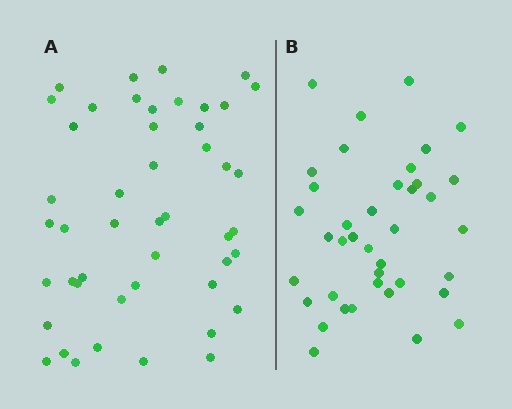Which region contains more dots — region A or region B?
Region A (the left region) has more dots.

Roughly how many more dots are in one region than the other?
Region A has roughly 8 or so more dots than region B.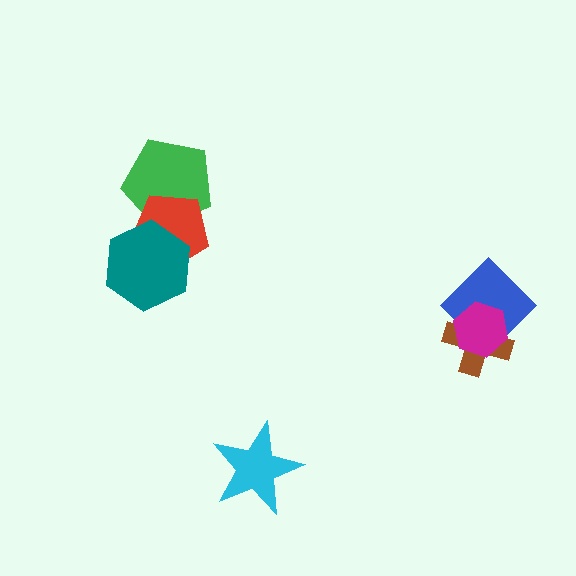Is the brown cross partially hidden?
Yes, it is partially covered by another shape.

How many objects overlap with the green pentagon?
1 object overlaps with the green pentagon.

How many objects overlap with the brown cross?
2 objects overlap with the brown cross.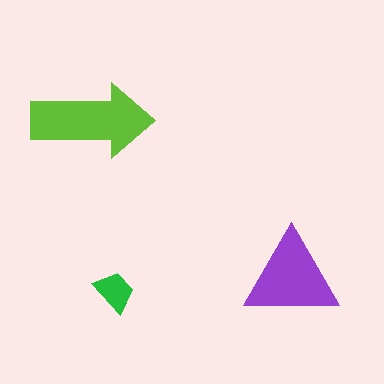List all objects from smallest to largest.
The green trapezoid, the purple triangle, the lime arrow.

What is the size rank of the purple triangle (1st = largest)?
2nd.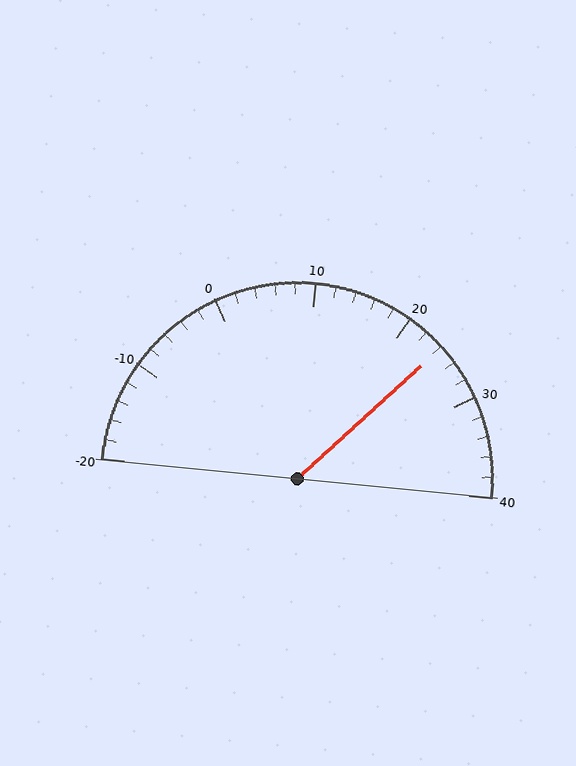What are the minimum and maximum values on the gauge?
The gauge ranges from -20 to 40.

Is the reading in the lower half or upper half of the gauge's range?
The reading is in the upper half of the range (-20 to 40).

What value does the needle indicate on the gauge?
The needle indicates approximately 24.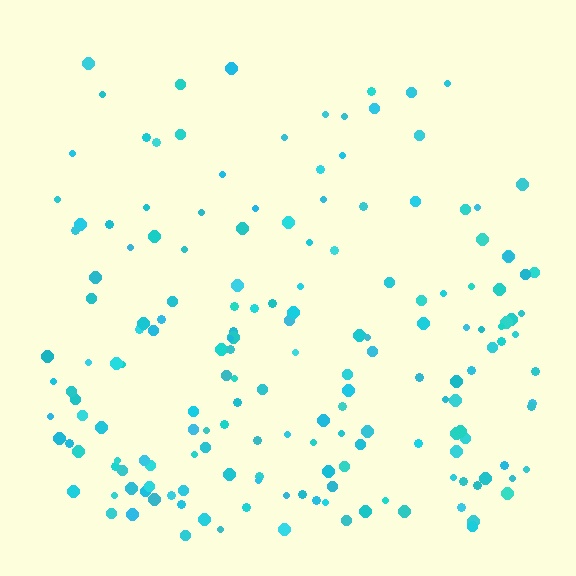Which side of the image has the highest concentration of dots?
The bottom.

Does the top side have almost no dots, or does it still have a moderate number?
Still a moderate number, just noticeably fewer than the bottom.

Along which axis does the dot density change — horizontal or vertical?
Vertical.